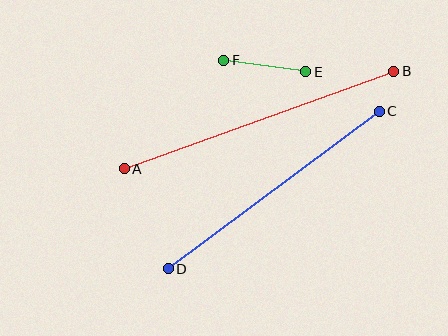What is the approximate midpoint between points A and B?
The midpoint is at approximately (259, 120) pixels.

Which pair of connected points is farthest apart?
Points A and B are farthest apart.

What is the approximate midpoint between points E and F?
The midpoint is at approximately (265, 66) pixels.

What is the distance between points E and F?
The distance is approximately 83 pixels.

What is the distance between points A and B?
The distance is approximately 287 pixels.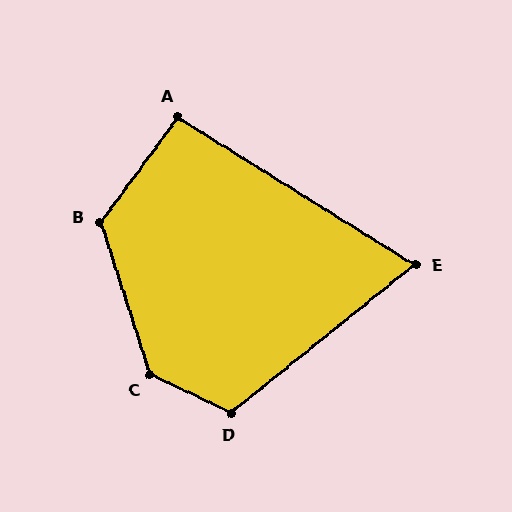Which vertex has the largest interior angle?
C, at approximately 133 degrees.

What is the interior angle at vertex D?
Approximately 116 degrees (obtuse).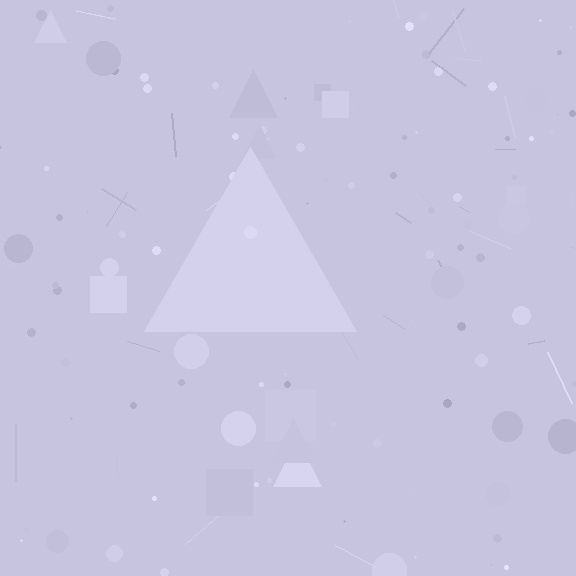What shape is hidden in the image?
A triangle is hidden in the image.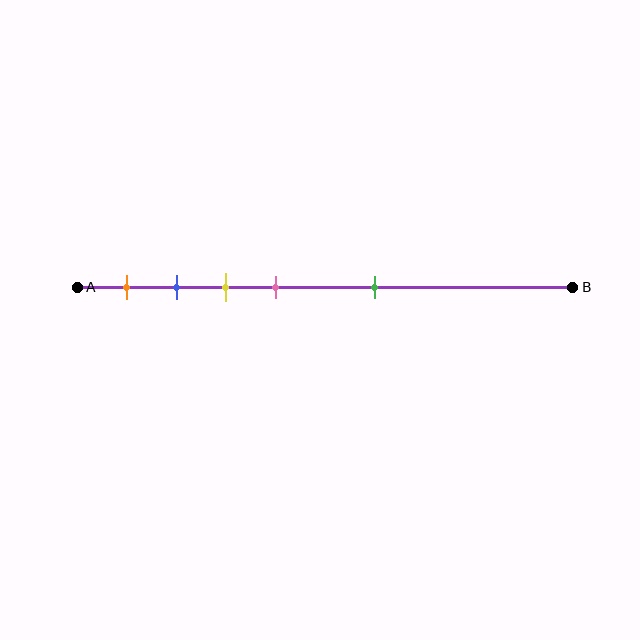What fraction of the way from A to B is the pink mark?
The pink mark is approximately 40% (0.4) of the way from A to B.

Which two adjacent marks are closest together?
The blue and yellow marks are the closest adjacent pair.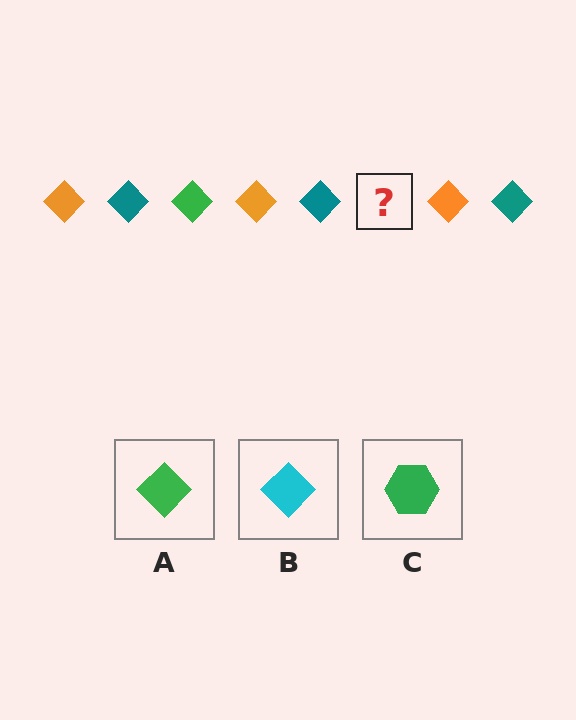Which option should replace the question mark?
Option A.